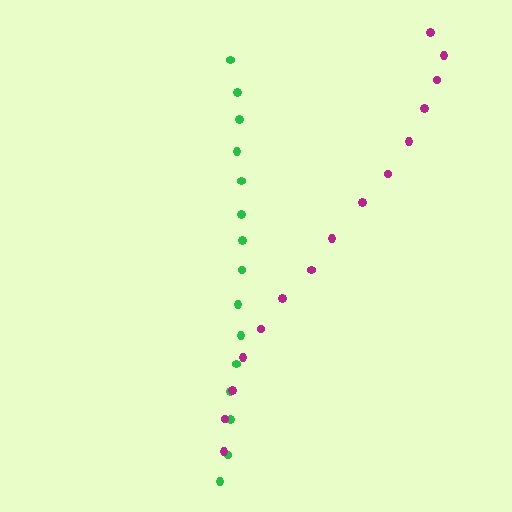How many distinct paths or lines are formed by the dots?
There are 2 distinct paths.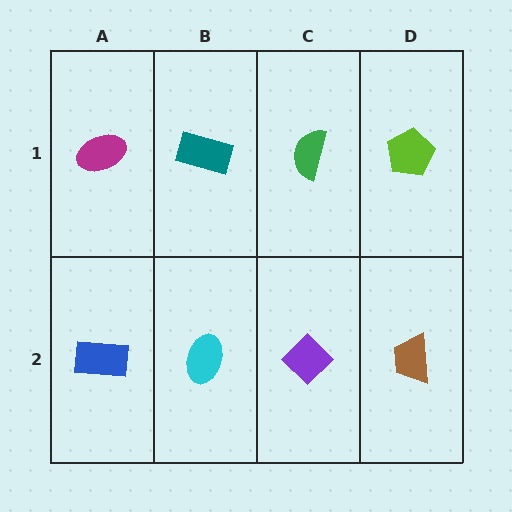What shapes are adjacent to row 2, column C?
A green semicircle (row 1, column C), a cyan ellipse (row 2, column B), a brown trapezoid (row 2, column D).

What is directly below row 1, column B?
A cyan ellipse.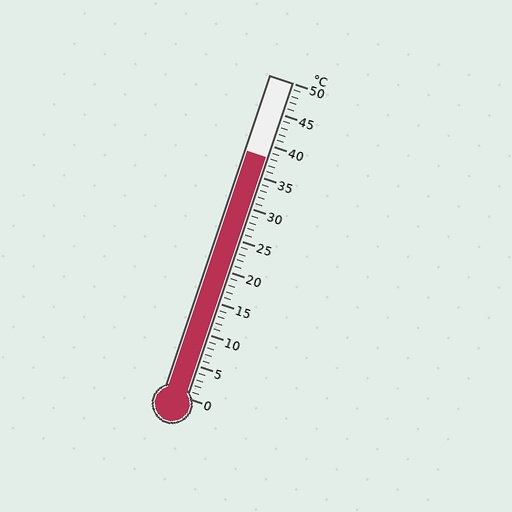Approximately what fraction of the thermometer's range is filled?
The thermometer is filled to approximately 75% of its range.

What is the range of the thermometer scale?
The thermometer scale ranges from 0°C to 50°C.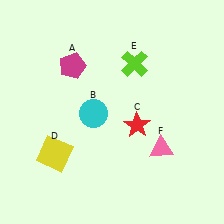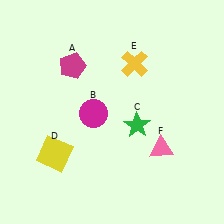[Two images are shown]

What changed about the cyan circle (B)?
In Image 1, B is cyan. In Image 2, it changed to magenta.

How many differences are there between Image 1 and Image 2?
There are 3 differences between the two images.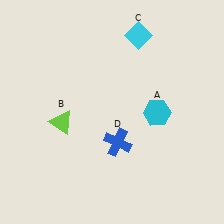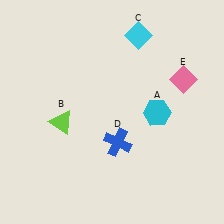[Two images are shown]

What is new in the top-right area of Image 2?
A pink diamond (E) was added in the top-right area of Image 2.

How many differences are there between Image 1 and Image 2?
There is 1 difference between the two images.